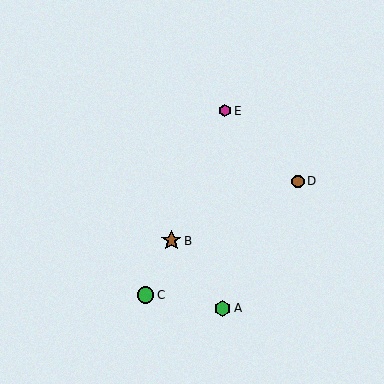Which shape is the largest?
The brown star (labeled B) is the largest.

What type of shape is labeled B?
Shape B is a brown star.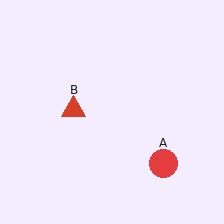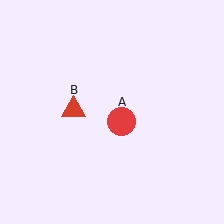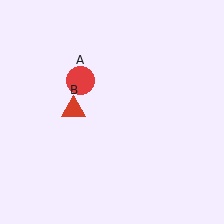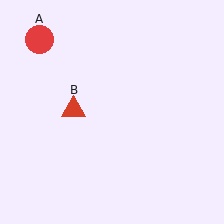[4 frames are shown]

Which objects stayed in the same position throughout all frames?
Red triangle (object B) remained stationary.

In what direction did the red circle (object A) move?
The red circle (object A) moved up and to the left.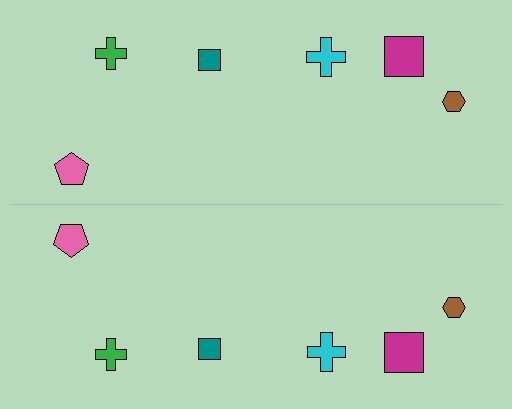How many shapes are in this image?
There are 12 shapes in this image.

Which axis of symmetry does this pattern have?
The pattern has a horizontal axis of symmetry running through the center of the image.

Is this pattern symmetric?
Yes, this pattern has bilateral (reflection) symmetry.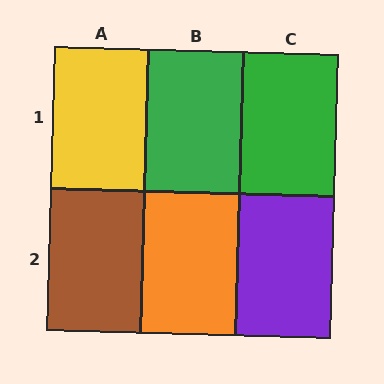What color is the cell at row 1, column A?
Yellow.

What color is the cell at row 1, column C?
Green.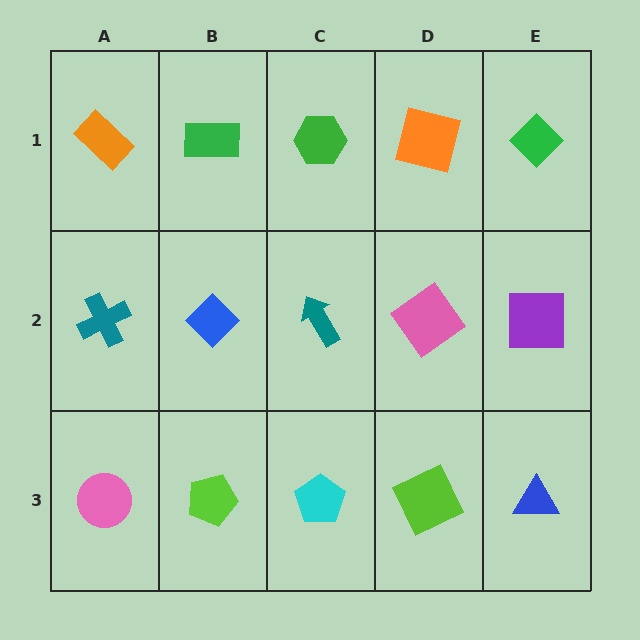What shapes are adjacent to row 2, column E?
A green diamond (row 1, column E), a blue triangle (row 3, column E), a pink diamond (row 2, column D).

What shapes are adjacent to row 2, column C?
A green hexagon (row 1, column C), a cyan pentagon (row 3, column C), a blue diamond (row 2, column B), a pink diamond (row 2, column D).